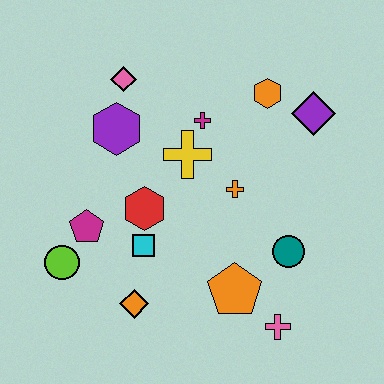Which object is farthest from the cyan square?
The purple diamond is farthest from the cyan square.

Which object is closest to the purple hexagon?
The pink diamond is closest to the purple hexagon.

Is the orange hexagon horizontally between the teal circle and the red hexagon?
Yes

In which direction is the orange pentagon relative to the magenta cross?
The orange pentagon is below the magenta cross.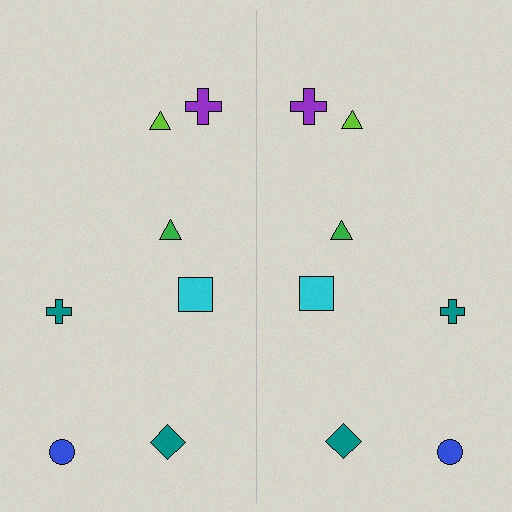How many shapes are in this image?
There are 14 shapes in this image.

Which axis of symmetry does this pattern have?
The pattern has a vertical axis of symmetry running through the center of the image.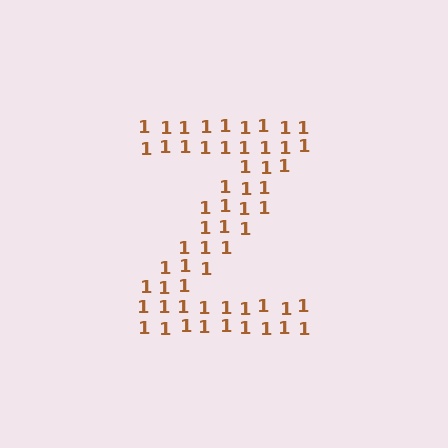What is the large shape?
The large shape is the letter Z.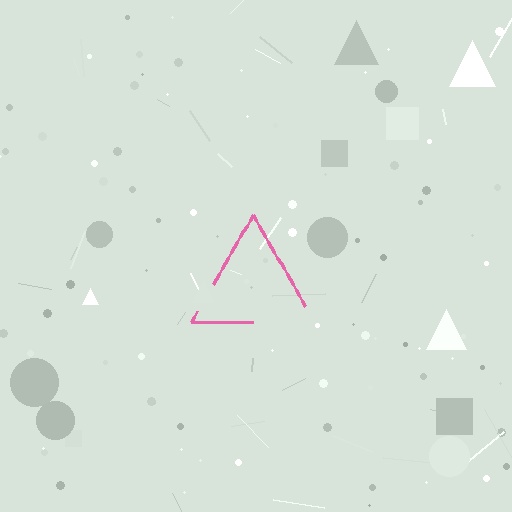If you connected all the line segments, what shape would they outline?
They would outline a triangle.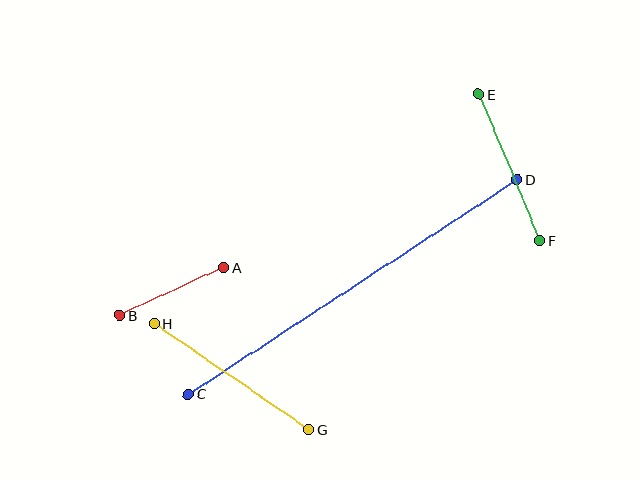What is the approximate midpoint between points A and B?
The midpoint is at approximately (172, 291) pixels.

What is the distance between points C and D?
The distance is approximately 393 pixels.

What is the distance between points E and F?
The distance is approximately 158 pixels.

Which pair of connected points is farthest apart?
Points C and D are farthest apart.